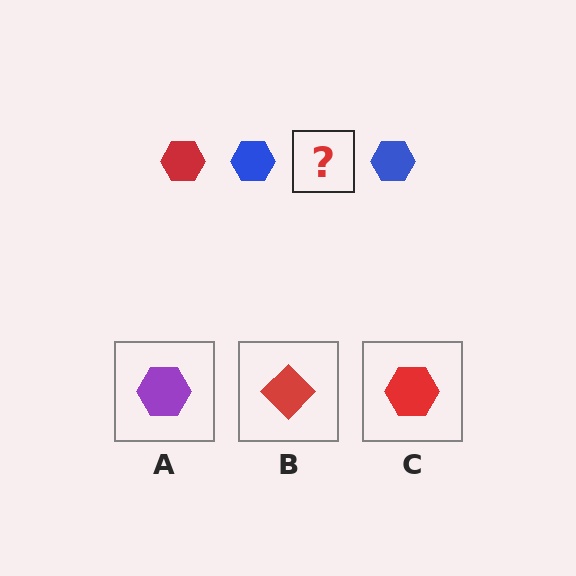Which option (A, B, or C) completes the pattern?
C.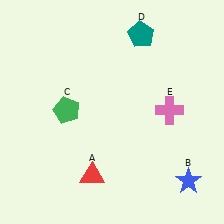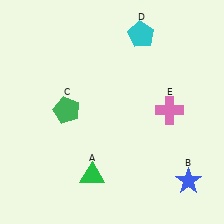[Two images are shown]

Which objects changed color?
A changed from red to green. D changed from teal to cyan.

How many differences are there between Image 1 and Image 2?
There are 2 differences between the two images.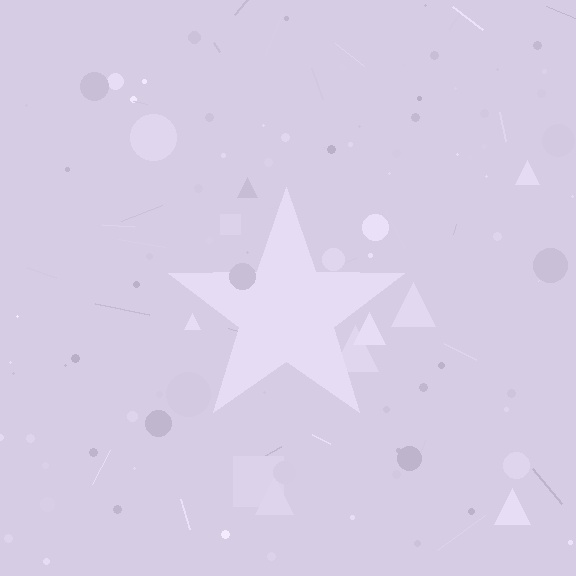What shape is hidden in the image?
A star is hidden in the image.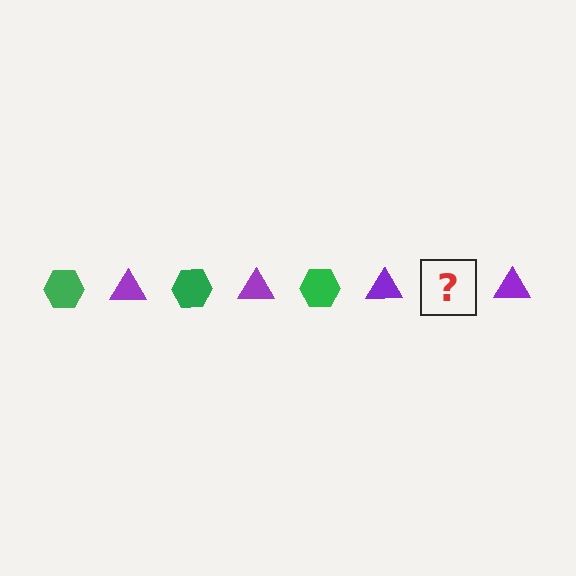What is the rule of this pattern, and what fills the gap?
The rule is that the pattern alternates between green hexagon and purple triangle. The gap should be filled with a green hexagon.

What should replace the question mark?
The question mark should be replaced with a green hexagon.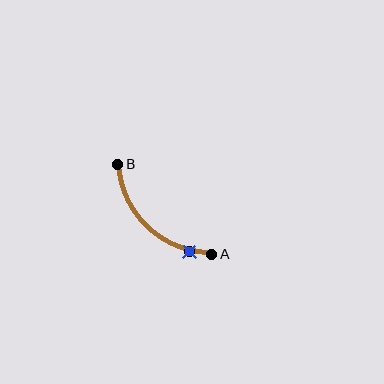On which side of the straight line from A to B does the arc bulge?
The arc bulges below and to the left of the straight line connecting A and B.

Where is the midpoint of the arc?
The arc midpoint is the point on the curve farthest from the straight line joining A and B. It sits below and to the left of that line.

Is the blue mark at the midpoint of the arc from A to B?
No. The blue mark lies on the arc but is closer to endpoint A. The arc midpoint would be at the point on the curve equidistant along the arc from both A and B.